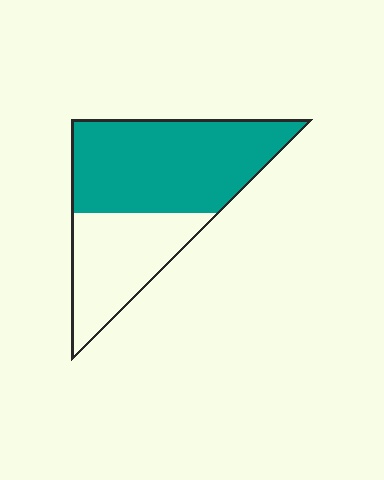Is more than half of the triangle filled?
Yes.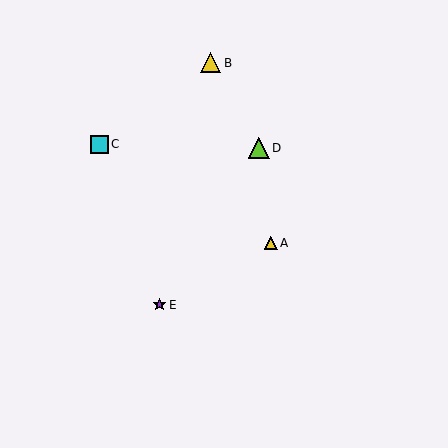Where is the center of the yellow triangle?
The center of the yellow triangle is at (211, 63).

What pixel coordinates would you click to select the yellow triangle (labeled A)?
Click at (271, 243) to select the yellow triangle A.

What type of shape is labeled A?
Shape A is a yellow triangle.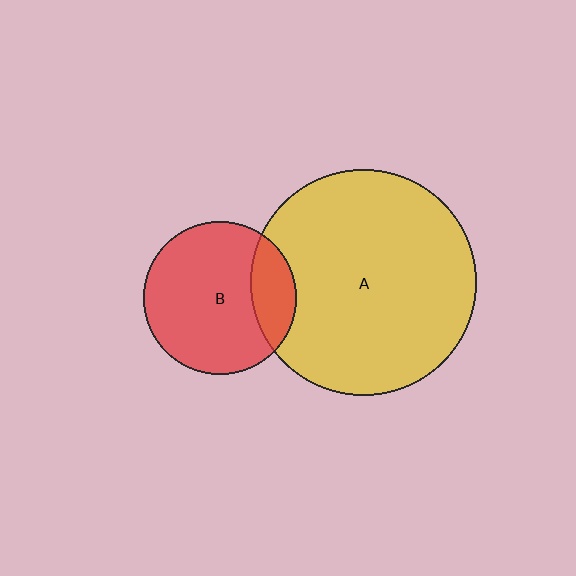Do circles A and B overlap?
Yes.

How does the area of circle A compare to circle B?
Approximately 2.2 times.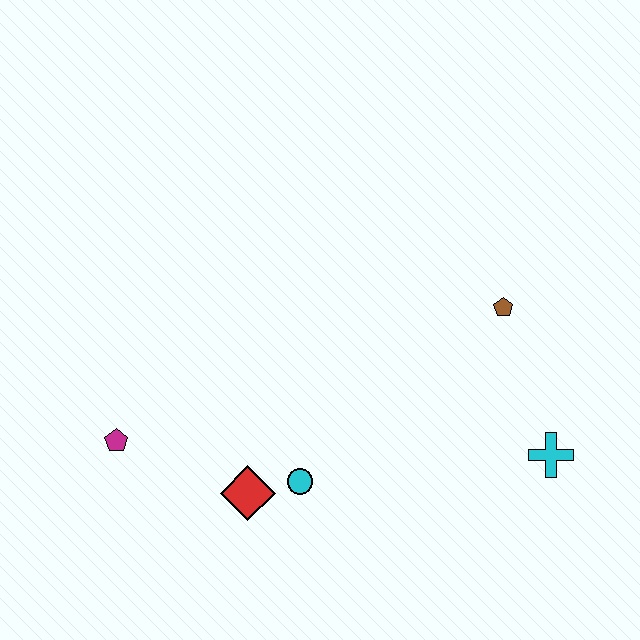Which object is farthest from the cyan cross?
The magenta pentagon is farthest from the cyan cross.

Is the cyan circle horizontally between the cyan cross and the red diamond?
Yes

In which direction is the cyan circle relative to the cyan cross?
The cyan circle is to the left of the cyan cross.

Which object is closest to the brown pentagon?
The cyan cross is closest to the brown pentagon.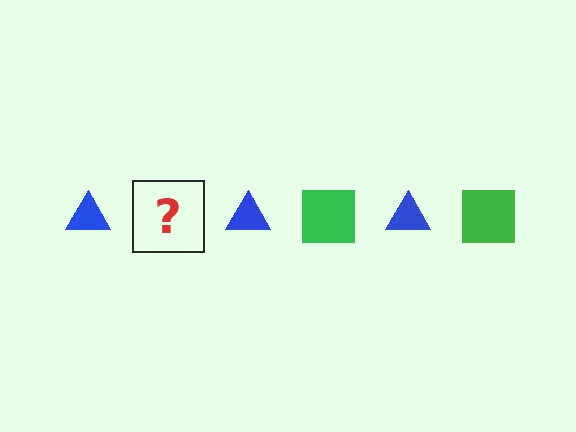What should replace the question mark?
The question mark should be replaced with a green square.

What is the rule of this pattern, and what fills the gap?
The rule is that the pattern alternates between blue triangle and green square. The gap should be filled with a green square.